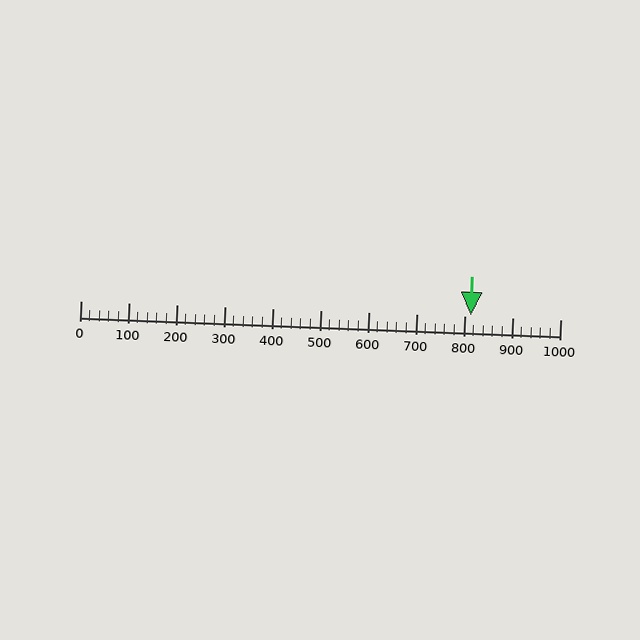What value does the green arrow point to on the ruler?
The green arrow points to approximately 814.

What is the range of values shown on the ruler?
The ruler shows values from 0 to 1000.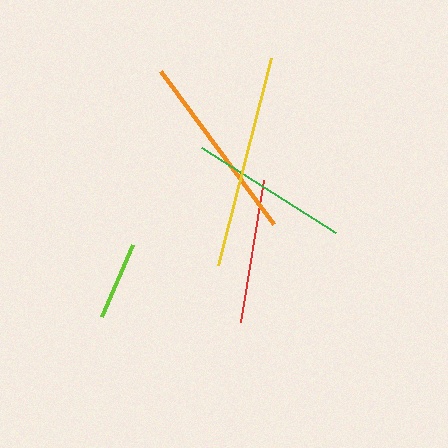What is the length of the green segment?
The green segment is approximately 158 pixels long.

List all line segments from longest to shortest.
From longest to shortest: yellow, orange, green, red, lime.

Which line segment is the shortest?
The lime line is the shortest at approximately 78 pixels.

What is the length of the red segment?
The red segment is approximately 144 pixels long.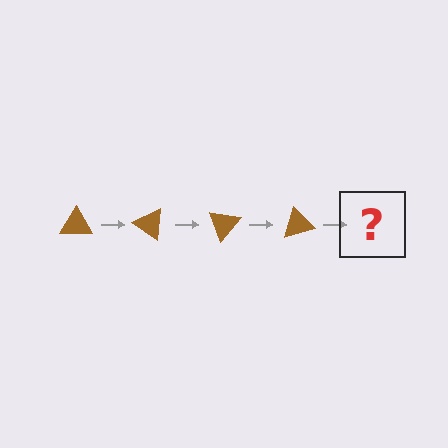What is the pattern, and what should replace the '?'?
The pattern is that the triangle rotates 35 degrees each step. The '?' should be a brown triangle rotated 140 degrees.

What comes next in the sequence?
The next element should be a brown triangle rotated 140 degrees.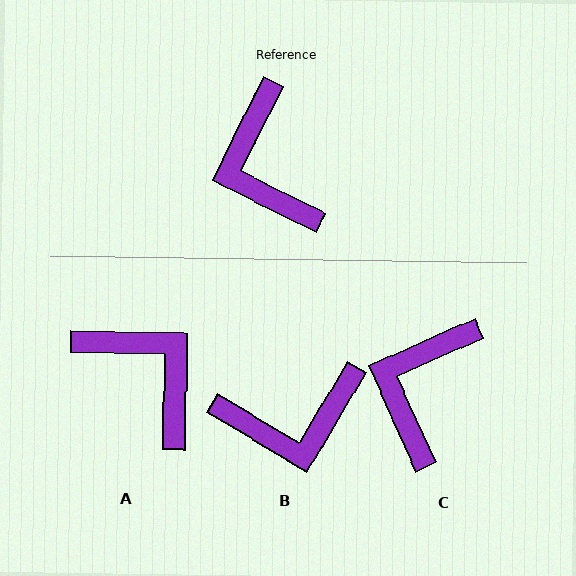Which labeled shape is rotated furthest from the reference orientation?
A, about 155 degrees away.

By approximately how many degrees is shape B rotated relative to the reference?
Approximately 85 degrees counter-clockwise.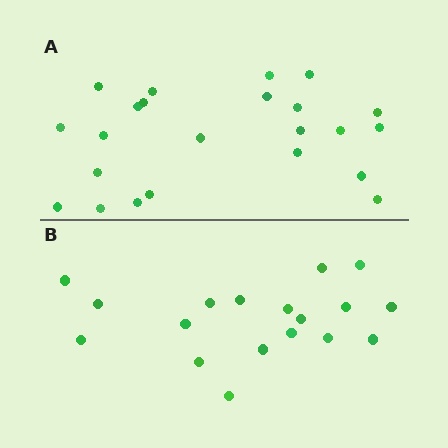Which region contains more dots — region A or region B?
Region A (the top region) has more dots.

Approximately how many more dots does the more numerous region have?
Region A has about 5 more dots than region B.